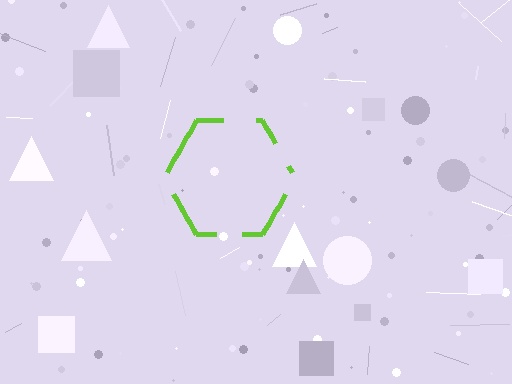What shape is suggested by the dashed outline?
The dashed outline suggests a hexagon.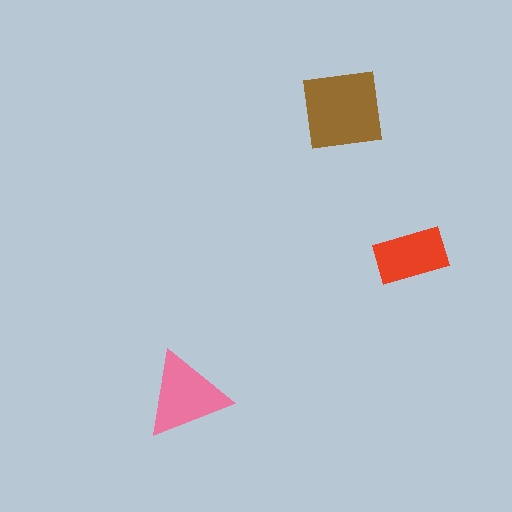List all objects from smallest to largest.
The red rectangle, the pink triangle, the brown square.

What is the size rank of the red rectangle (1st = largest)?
3rd.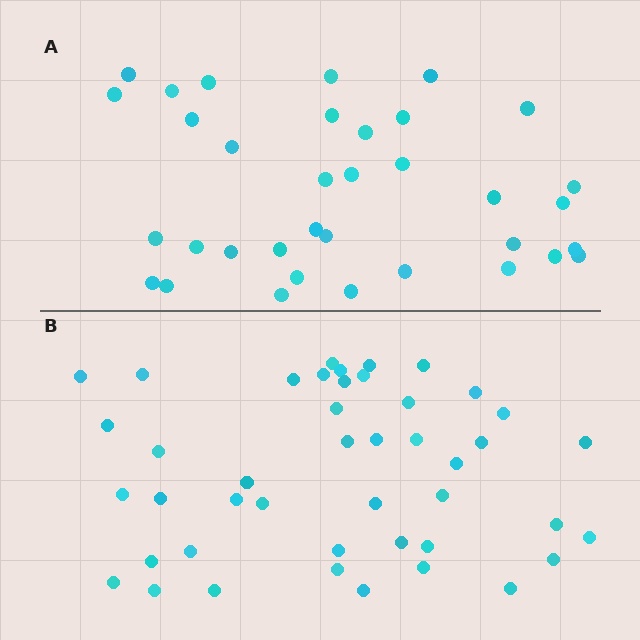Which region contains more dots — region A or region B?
Region B (the bottom region) has more dots.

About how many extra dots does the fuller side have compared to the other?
Region B has roughly 8 or so more dots than region A.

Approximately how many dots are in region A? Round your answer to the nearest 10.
About 40 dots. (The exact count is 35, which rounds to 40.)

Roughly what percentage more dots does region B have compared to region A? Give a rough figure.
About 25% more.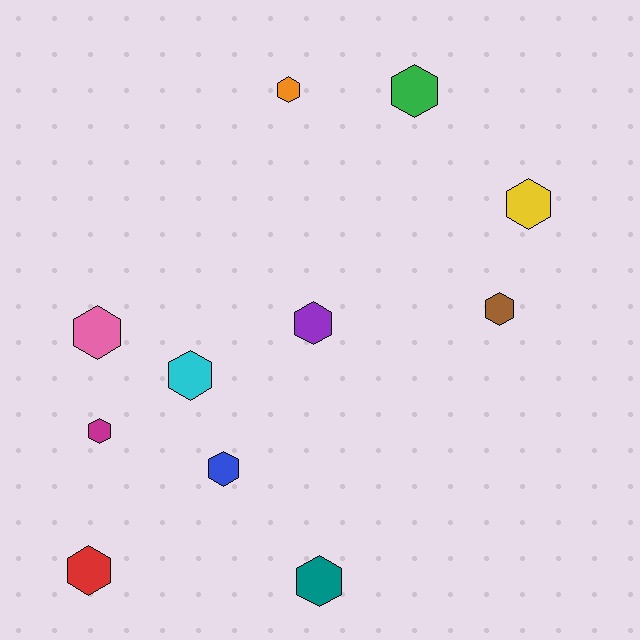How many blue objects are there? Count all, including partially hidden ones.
There is 1 blue object.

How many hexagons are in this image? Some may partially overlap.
There are 11 hexagons.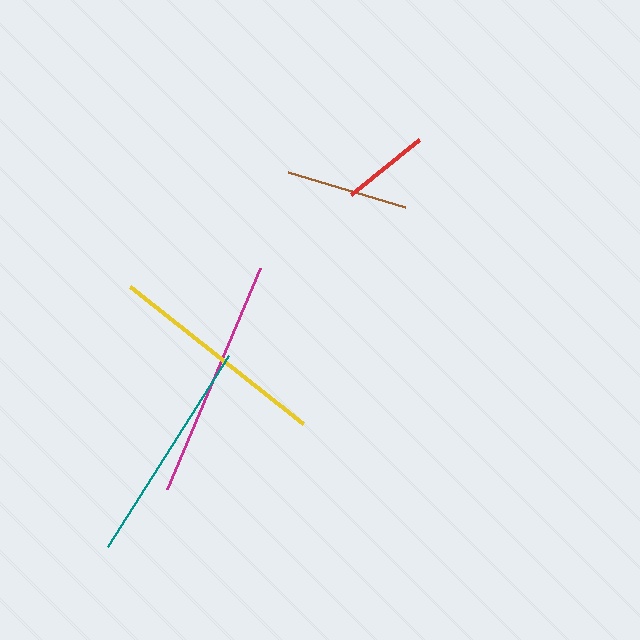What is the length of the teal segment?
The teal segment is approximately 226 pixels long.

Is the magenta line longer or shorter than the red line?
The magenta line is longer than the red line.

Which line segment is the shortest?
The red line is the shortest at approximately 88 pixels.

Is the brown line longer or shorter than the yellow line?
The yellow line is longer than the brown line.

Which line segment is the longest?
The magenta line is the longest at approximately 240 pixels.